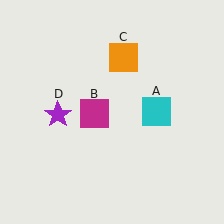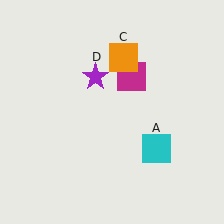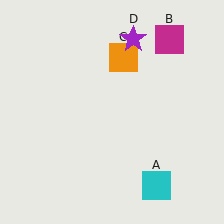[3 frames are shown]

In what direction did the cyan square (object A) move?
The cyan square (object A) moved down.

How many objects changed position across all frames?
3 objects changed position: cyan square (object A), magenta square (object B), purple star (object D).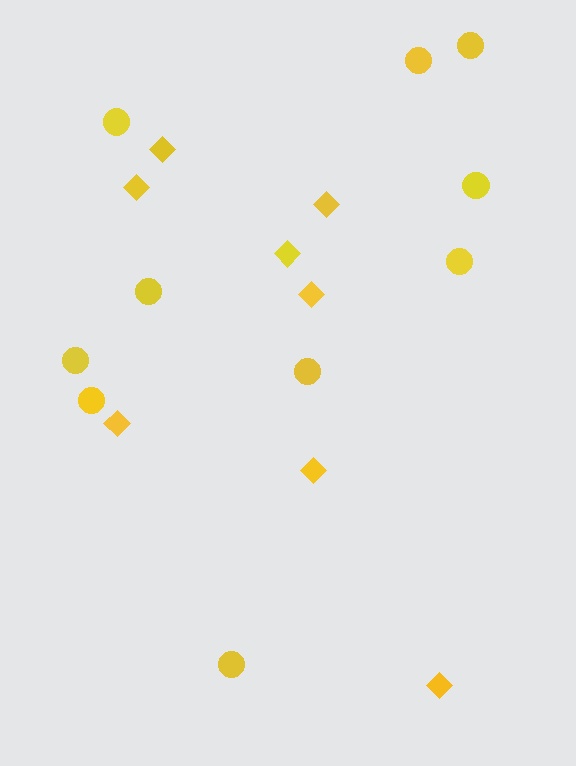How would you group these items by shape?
There are 2 groups: one group of diamonds (8) and one group of circles (10).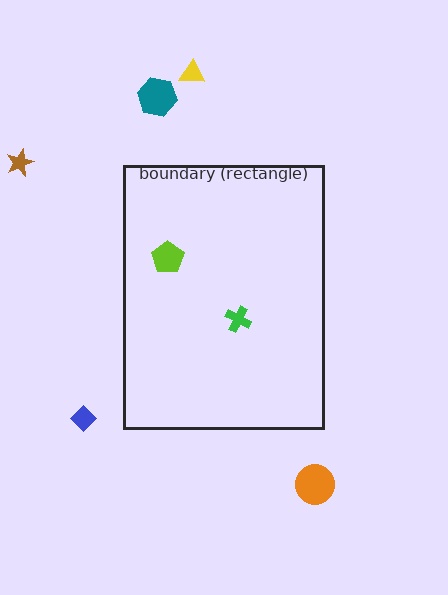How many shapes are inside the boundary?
2 inside, 5 outside.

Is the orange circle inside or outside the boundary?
Outside.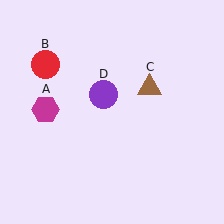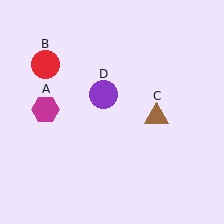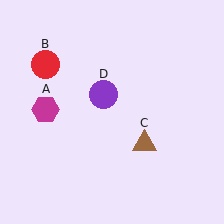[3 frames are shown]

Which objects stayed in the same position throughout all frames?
Magenta hexagon (object A) and red circle (object B) and purple circle (object D) remained stationary.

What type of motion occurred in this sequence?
The brown triangle (object C) rotated clockwise around the center of the scene.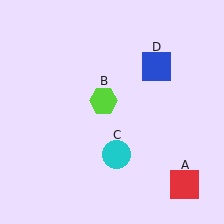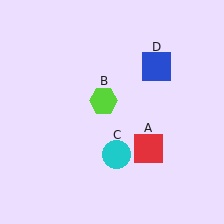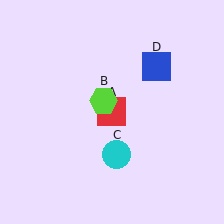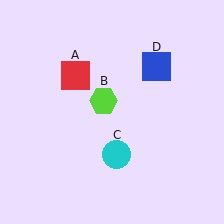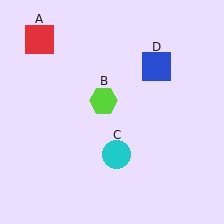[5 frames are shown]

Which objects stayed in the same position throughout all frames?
Lime hexagon (object B) and cyan circle (object C) and blue square (object D) remained stationary.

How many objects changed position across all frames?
1 object changed position: red square (object A).